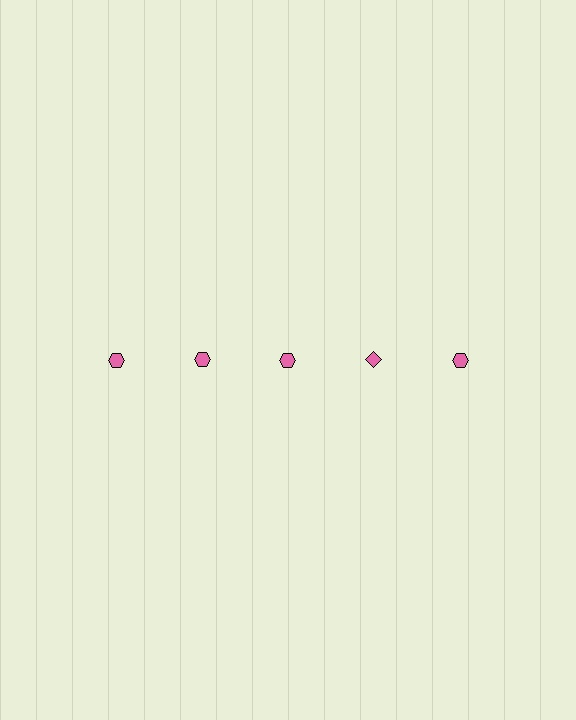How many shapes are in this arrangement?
There are 5 shapes arranged in a grid pattern.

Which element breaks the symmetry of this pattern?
The pink diamond in the top row, second from right column breaks the symmetry. All other shapes are pink hexagons.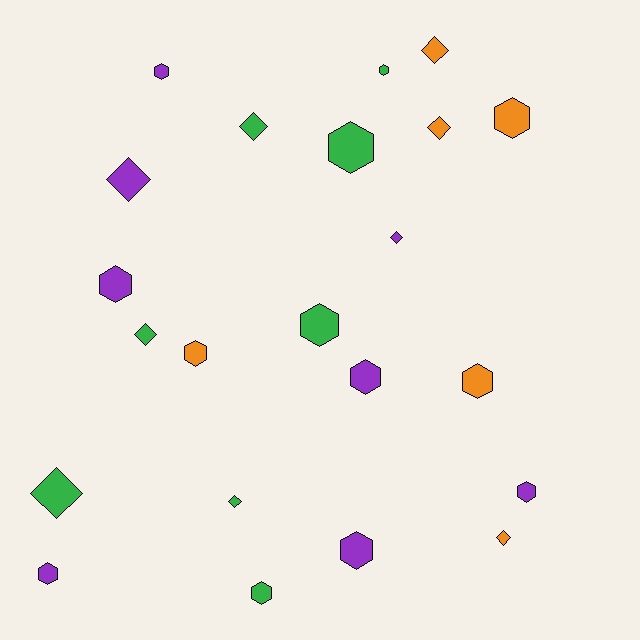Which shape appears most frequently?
Hexagon, with 13 objects.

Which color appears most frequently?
Green, with 8 objects.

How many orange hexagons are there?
There are 3 orange hexagons.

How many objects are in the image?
There are 22 objects.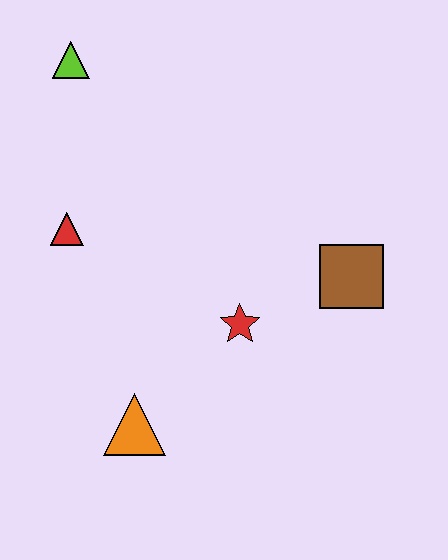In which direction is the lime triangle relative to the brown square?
The lime triangle is to the left of the brown square.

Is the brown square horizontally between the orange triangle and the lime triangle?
No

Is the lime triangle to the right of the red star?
No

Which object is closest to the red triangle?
The lime triangle is closest to the red triangle.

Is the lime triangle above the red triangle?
Yes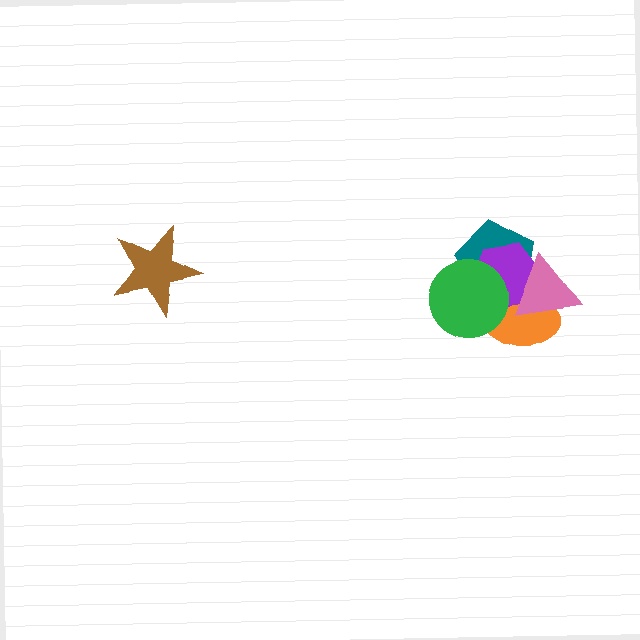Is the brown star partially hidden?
No, no other shape covers it.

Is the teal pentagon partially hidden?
Yes, it is partially covered by another shape.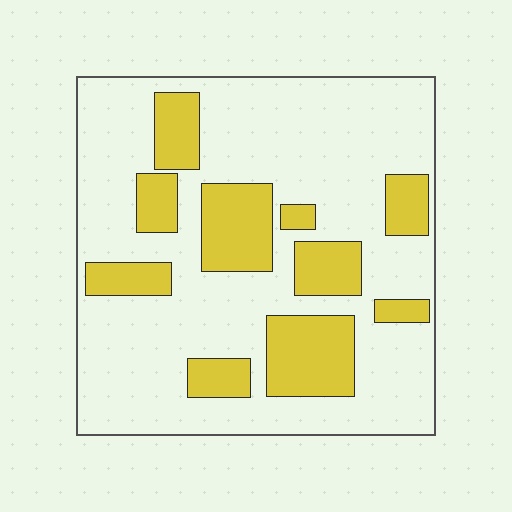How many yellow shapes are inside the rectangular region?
10.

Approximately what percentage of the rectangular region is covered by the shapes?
Approximately 25%.